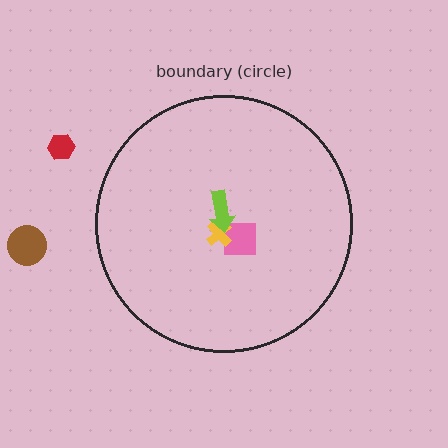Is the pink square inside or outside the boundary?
Inside.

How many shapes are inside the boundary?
3 inside, 2 outside.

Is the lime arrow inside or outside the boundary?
Inside.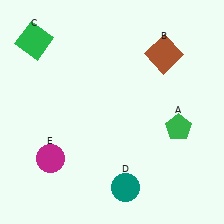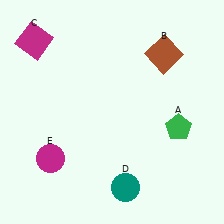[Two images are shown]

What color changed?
The square (C) changed from green in Image 1 to magenta in Image 2.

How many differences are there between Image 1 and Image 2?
There is 1 difference between the two images.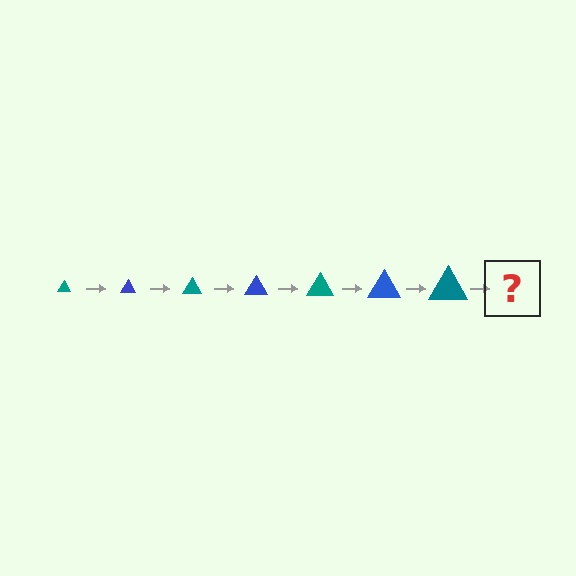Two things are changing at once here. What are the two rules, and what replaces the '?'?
The two rules are that the triangle grows larger each step and the color cycles through teal and blue. The '?' should be a blue triangle, larger than the previous one.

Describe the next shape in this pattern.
It should be a blue triangle, larger than the previous one.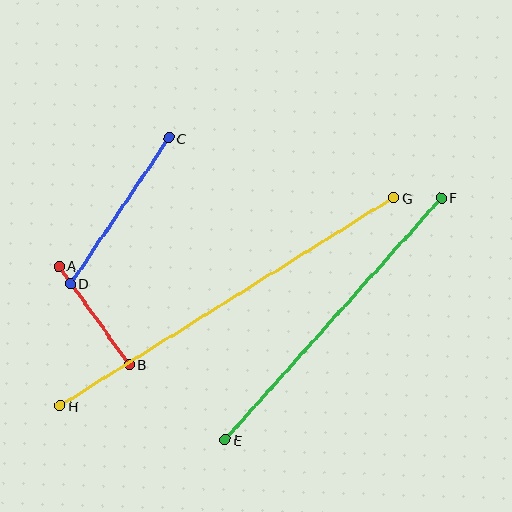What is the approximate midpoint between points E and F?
The midpoint is at approximately (333, 319) pixels.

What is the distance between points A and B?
The distance is approximately 120 pixels.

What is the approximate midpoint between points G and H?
The midpoint is at approximately (227, 302) pixels.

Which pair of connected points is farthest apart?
Points G and H are farthest apart.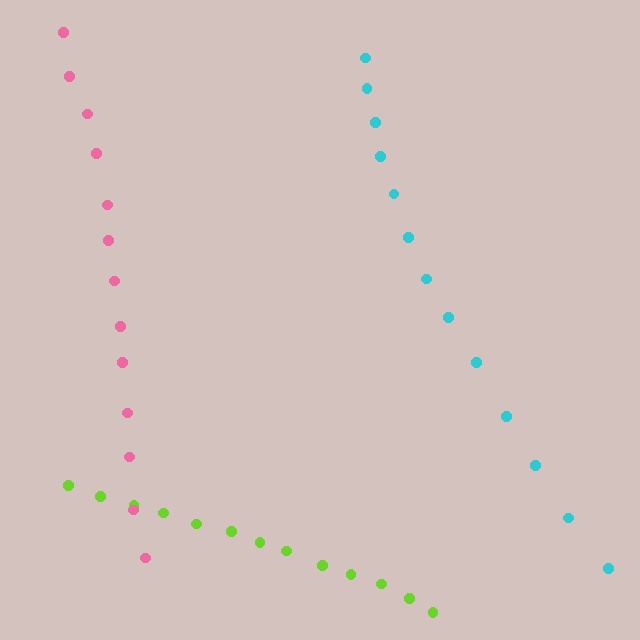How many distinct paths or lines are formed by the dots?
There are 3 distinct paths.